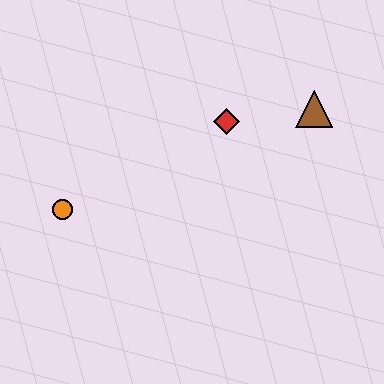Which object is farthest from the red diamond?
The orange circle is farthest from the red diamond.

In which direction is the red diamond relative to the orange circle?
The red diamond is to the right of the orange circle.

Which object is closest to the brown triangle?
The red diamond is closest to the brown triangle.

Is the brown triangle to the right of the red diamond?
Yes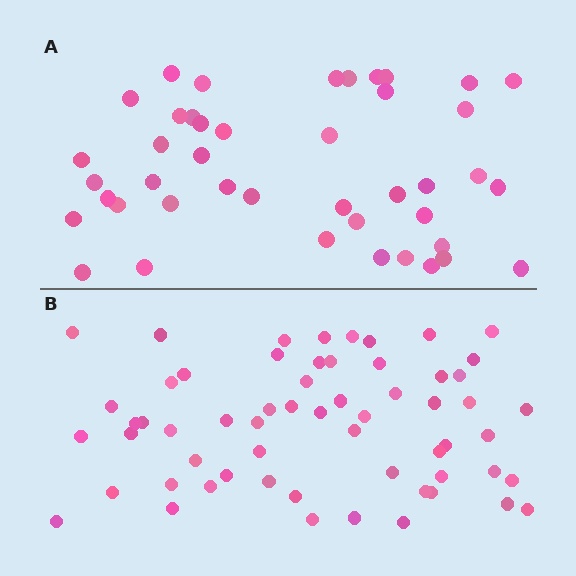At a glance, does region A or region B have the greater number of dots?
Region B (the bottom region) has more dots.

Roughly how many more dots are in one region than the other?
Region B has approximately 15 more dots than region A.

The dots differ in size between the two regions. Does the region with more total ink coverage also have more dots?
No. Region A has more total ink coverage because its dots are larger, but region B actually contains more individual dots. Total area can be misleading — the number of items is what matters here.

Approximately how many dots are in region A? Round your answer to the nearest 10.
About 40 dots. (The exact count is 43, which rounds to 40.)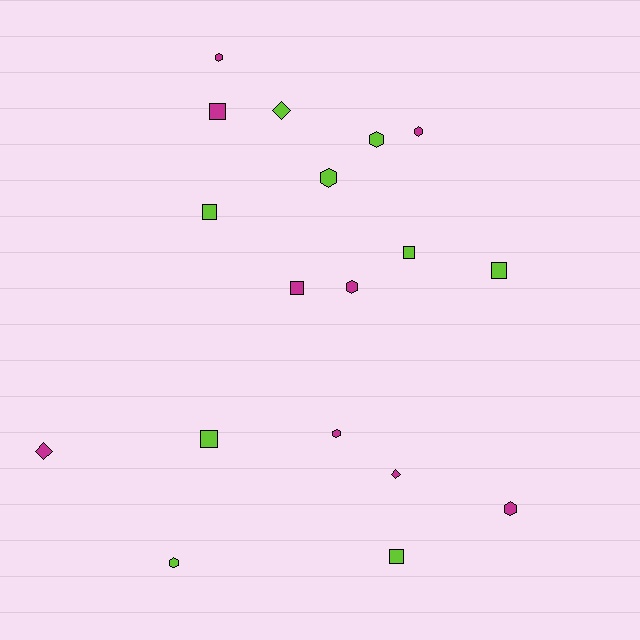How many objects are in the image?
There are 18 objects.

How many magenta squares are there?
There are 2 magenta squares.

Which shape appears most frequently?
Hexagon, with 8 objects.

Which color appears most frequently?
Lime, with 9 objects.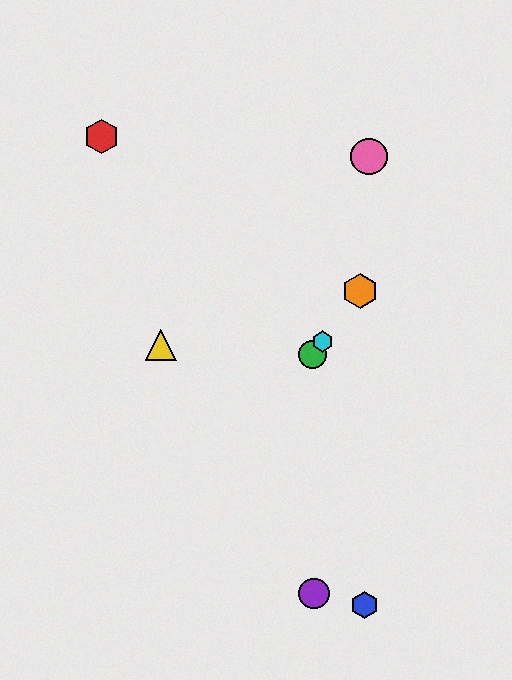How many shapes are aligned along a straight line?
3 shapes (the green circle, the orange hexagon, the cyan hexagon) are aligned along a straight line.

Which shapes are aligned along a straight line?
The green circle, the orange hexagon, the cyan hexagon are aligned along a straight line.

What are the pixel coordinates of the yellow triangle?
The yellow triangle is at (161, 345).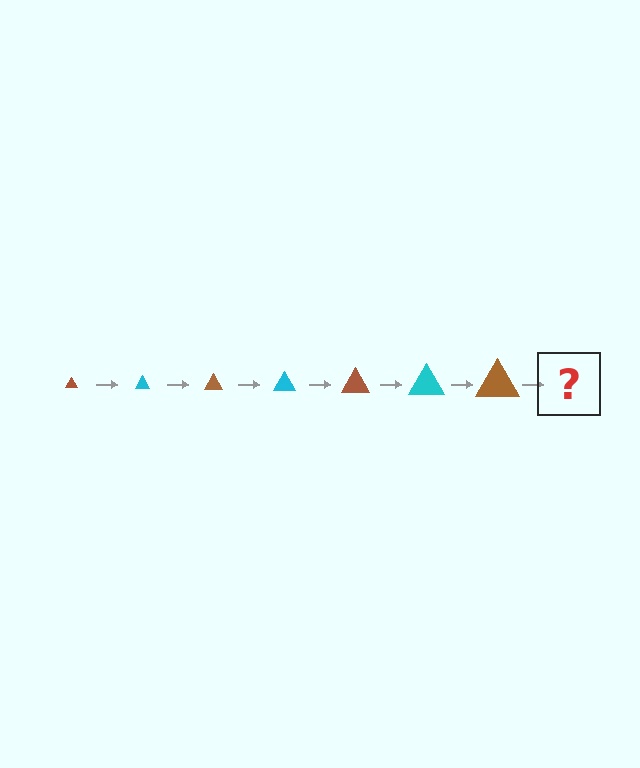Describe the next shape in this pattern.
It should be a cyan triangle, larger than the previous one.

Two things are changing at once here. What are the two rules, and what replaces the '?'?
The two rules are that the triangle grows larger each step and the color cycles through brown and cyan. The '?' should be a cyan triangle, larger than the previous one.